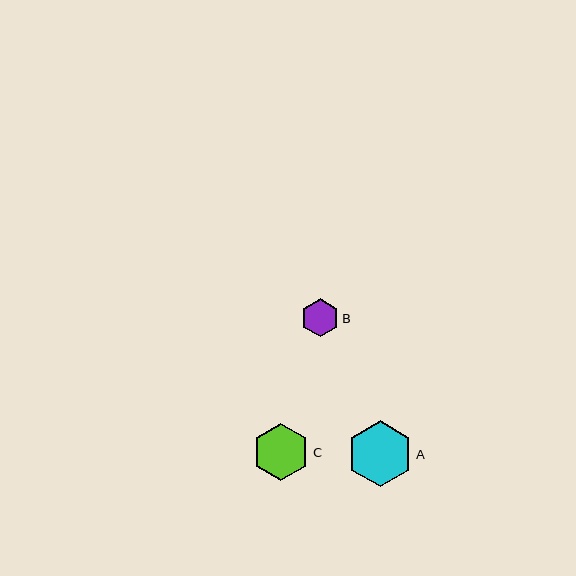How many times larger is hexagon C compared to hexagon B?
Hexagon C is approximately 1.5 times the size of hexagon B.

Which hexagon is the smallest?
Hexagon B is the smallest with a size of approximately 38 pixels.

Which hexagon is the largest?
Hexagon A is the largest with a size of approximately 66 pixels.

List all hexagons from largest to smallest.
From largest to smallest: A, C, B.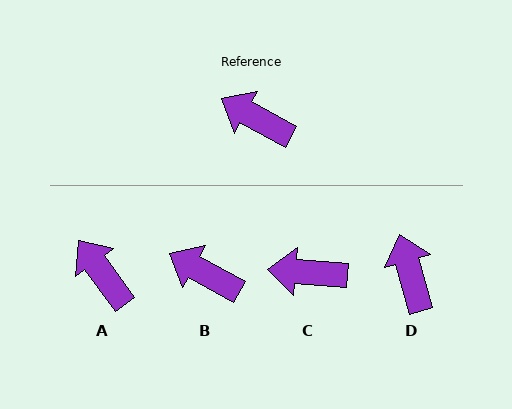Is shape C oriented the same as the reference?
No, it is off by about 24 degrees.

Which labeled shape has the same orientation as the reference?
B.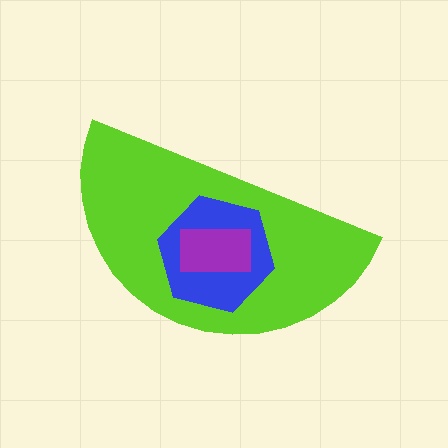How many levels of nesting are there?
3.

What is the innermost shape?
The purple rectangle.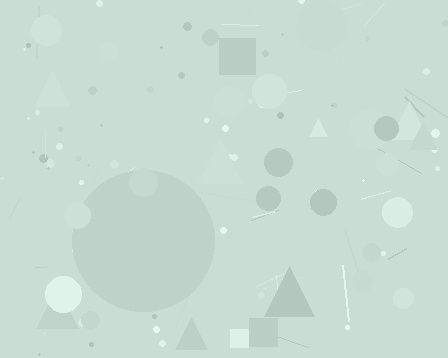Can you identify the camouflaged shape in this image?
The camouflaged shape is a circle.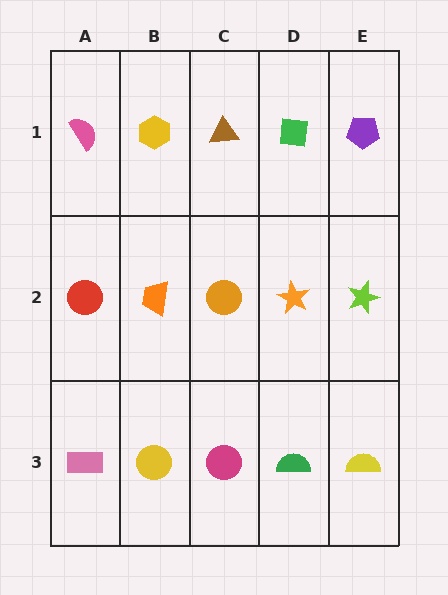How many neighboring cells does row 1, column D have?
3.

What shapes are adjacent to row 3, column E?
A lime star (row 2, column E), a green semicircle (row 3, column D).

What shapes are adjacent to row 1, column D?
An orange star (row 2, column D), a brown triangle (row 1, column C), a purple pentagon (row 1, column E).